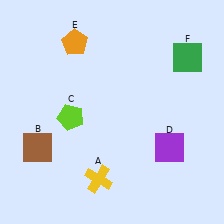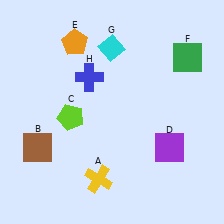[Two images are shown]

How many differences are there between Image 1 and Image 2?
There are 2 differences between the two images.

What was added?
A cyan diamond (G), a blue cross (H) were added in Image 2.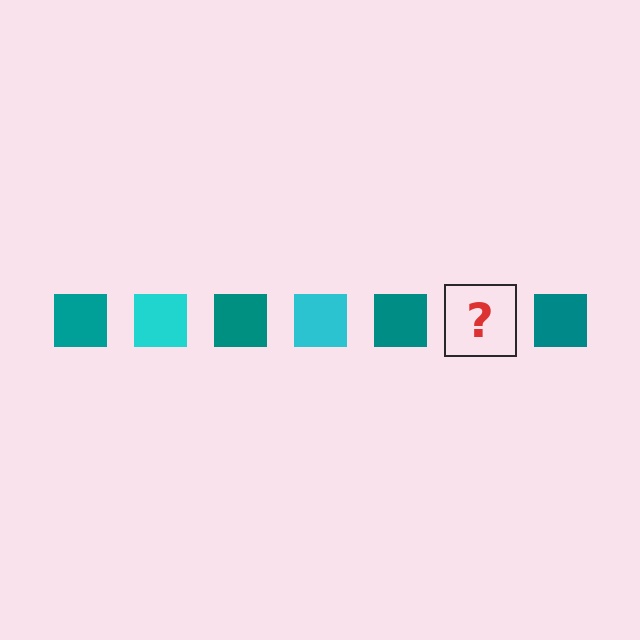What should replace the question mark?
The question mark should be replaced with a cyan square.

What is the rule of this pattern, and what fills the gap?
The rule is that the pattern cycles through teal, cyan squares. The gap should be filled with a cyan square.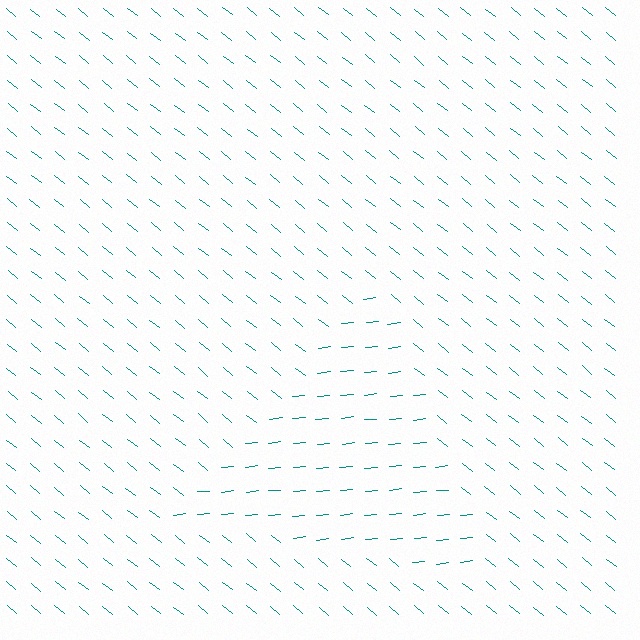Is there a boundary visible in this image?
Yes, there is a texture boundary formed by a change in line orientation.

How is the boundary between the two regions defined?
The boundary is defined purely by a change in line orientation (approximately 45 degrees difference). All lines are the same color and thickness.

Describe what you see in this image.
The image is filled with small teal line segments. A triangle region in the image has lines oriented differently from the surrounding lines, creating a visible texture boundary.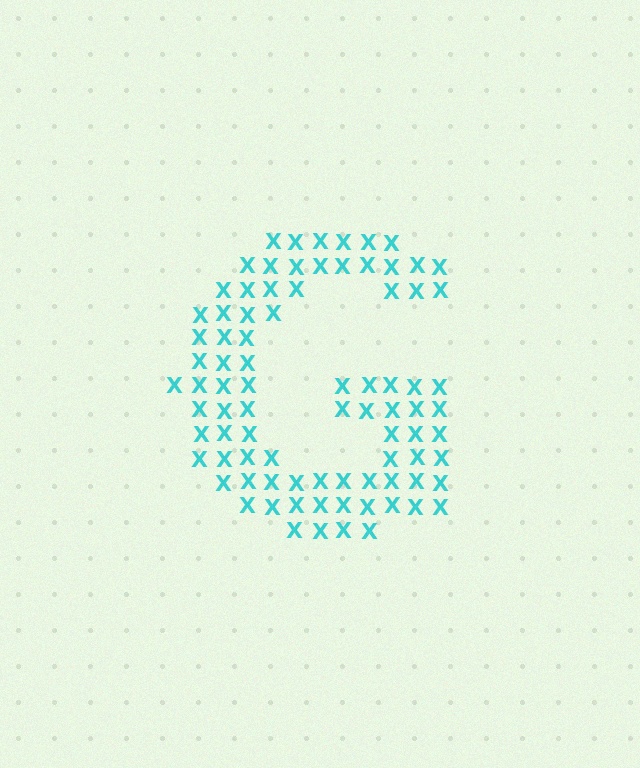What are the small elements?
The small elements are letter X's.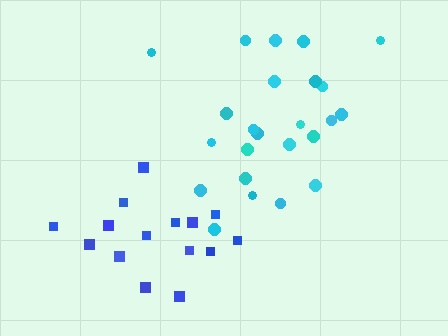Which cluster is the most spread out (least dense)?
Blue.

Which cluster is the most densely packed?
Cyan.